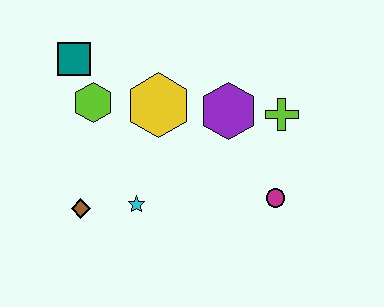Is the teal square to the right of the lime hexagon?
No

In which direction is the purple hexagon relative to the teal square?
The purple hexagon is to the right of the teal square.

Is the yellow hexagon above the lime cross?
Yes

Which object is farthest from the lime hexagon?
The magenta circle is farthest from the lime hexagon.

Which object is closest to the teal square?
The lime hexagon is closest to the teal square.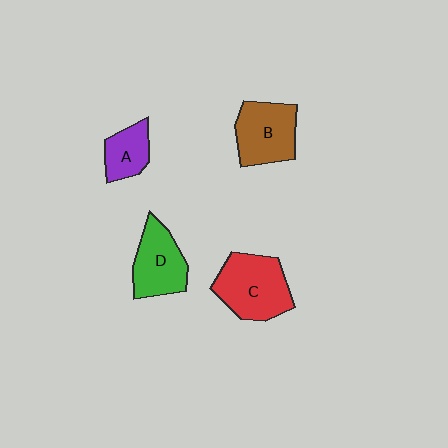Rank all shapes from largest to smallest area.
From largest to smallest: C (red), B (brown), D (green), A (purple).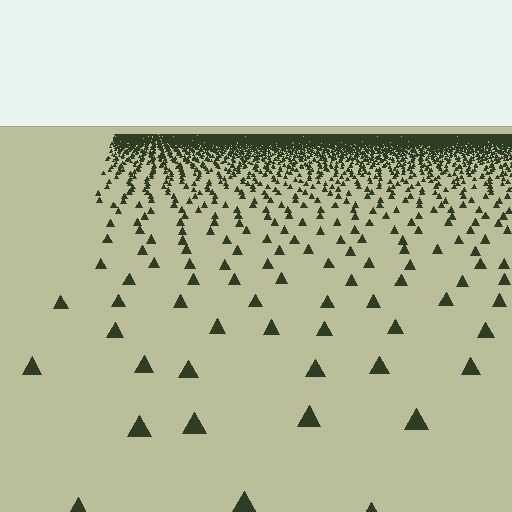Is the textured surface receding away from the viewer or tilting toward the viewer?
The surface is receding away from the viewer. Texture elements get smaller and denser toward the top.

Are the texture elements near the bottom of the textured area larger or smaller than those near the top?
Larger. Near the bottom, elements are closer to the viewer and appear at a bigger on-screen size.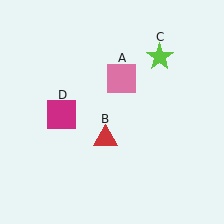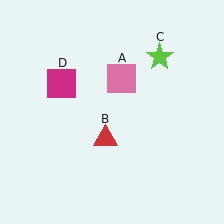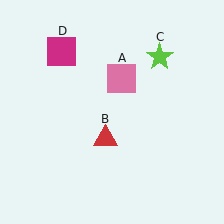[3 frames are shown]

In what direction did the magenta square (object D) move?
The magenta square (object D) moved up.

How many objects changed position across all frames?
1 object changed position: magenta square (object D).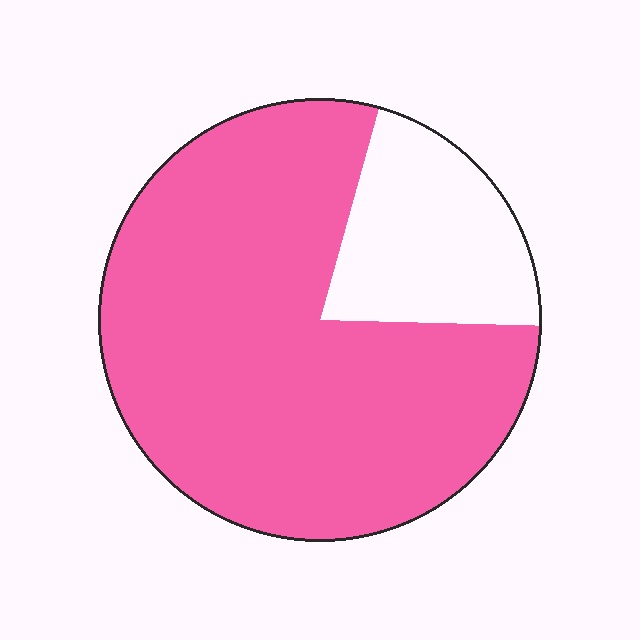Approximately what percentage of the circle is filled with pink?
Approximately 80%.